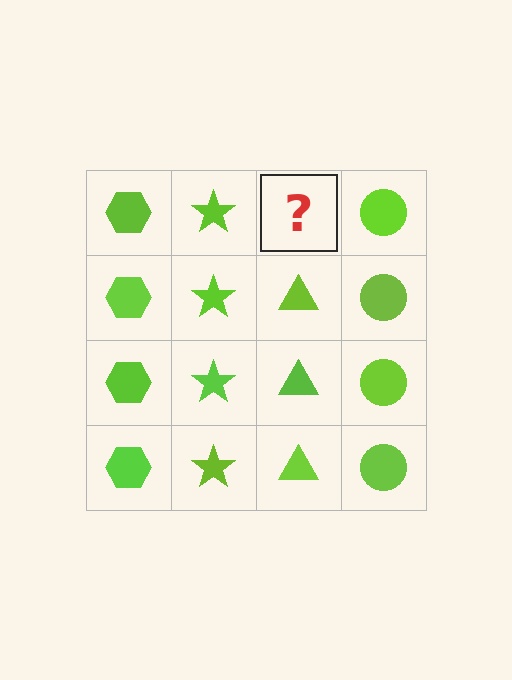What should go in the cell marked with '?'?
The missing cell should contain a lime triangle.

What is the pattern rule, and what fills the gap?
The rule is that each column has a consistent shape. The gap should be filled with a lime triangle.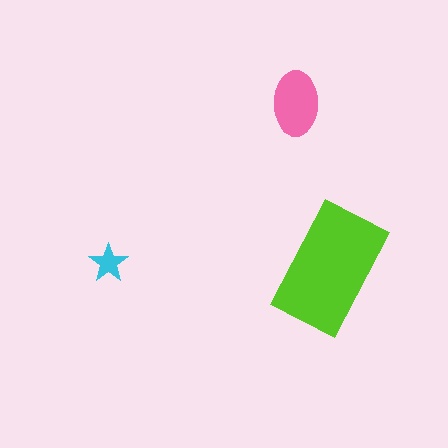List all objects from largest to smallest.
The lime rectangle, the pink ellipse, the cyan star.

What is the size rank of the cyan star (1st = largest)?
3rd.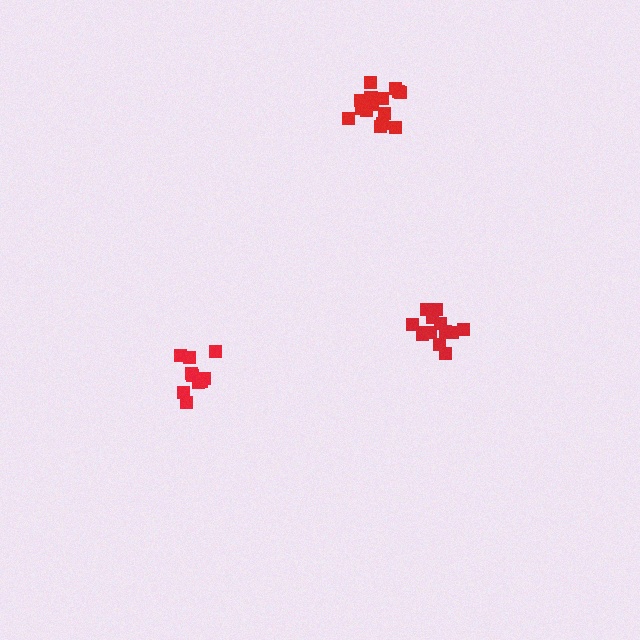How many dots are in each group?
Group 1: 10 dots, Group 2: 15 dots, Group 3: 13 dots (38 total).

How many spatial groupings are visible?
There are 3 spatial groupings.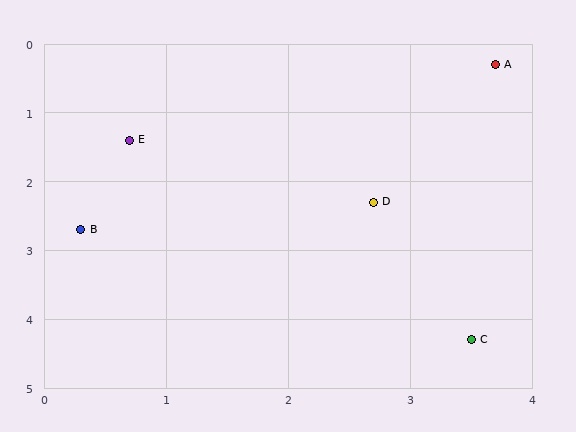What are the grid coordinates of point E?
Point E is at approximately (0.7, 1.4).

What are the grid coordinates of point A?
Point A is at approximately (3.7, 0.3).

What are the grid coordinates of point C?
Point C is at approximately (3.5, 4.3).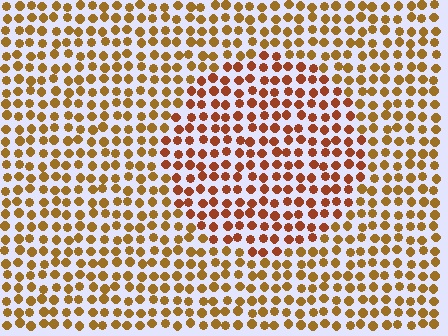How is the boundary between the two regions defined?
The boundary is defined purely by a slight shift in hue (about 25 degrees). Spacing, size, and orientation are identical on both sides.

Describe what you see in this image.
The image is filled with small brown elements in a uniform arrangement. A circle-shaped region is visible where the elements are tinted to a slightly different hue, forming a subtle color boundary.